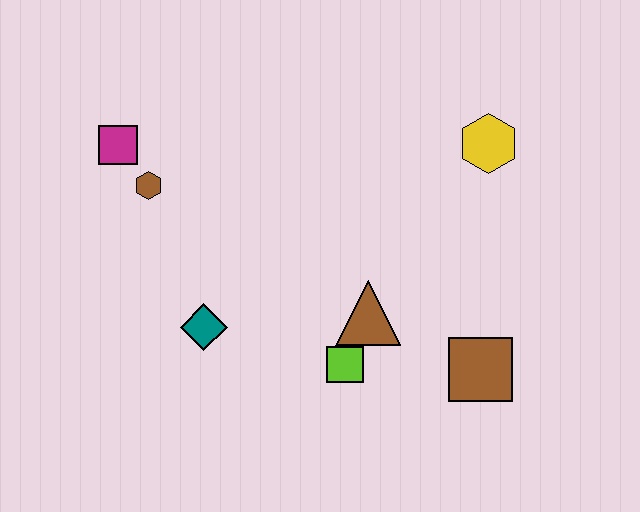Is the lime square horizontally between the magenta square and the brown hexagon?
No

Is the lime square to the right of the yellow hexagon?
No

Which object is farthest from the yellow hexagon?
The magenta square is farthest from the yellow hexagon.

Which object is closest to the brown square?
The brown triangle is closest to the brown square.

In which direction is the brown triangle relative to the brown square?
The brown triangle is to the left of the brown square.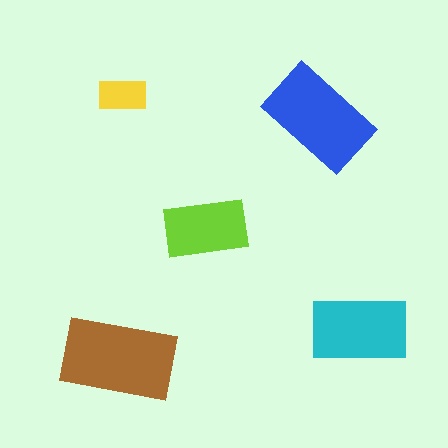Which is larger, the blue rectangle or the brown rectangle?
The brown one.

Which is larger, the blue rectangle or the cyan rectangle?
The blue one.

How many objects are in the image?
There are 5 objects in the image.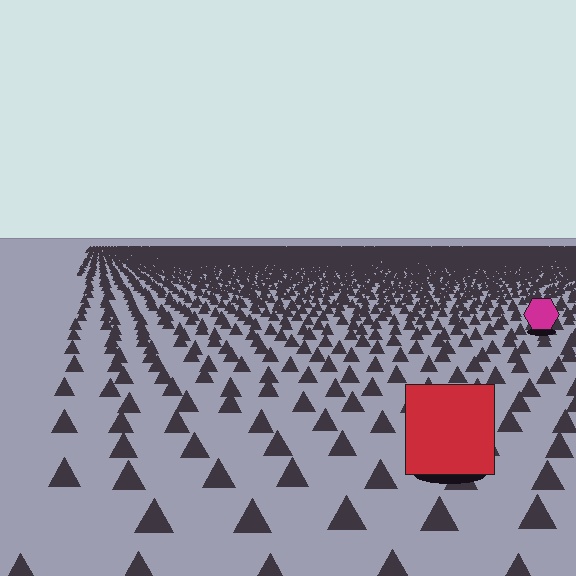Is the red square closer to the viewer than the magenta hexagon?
Yes. The red square is closer — you can tell from the texture gradient: the ground texture is coarser near it.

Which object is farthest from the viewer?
The magenta hexagon is farthest from the viewer. It appears smaller and the ground texture around it is denser.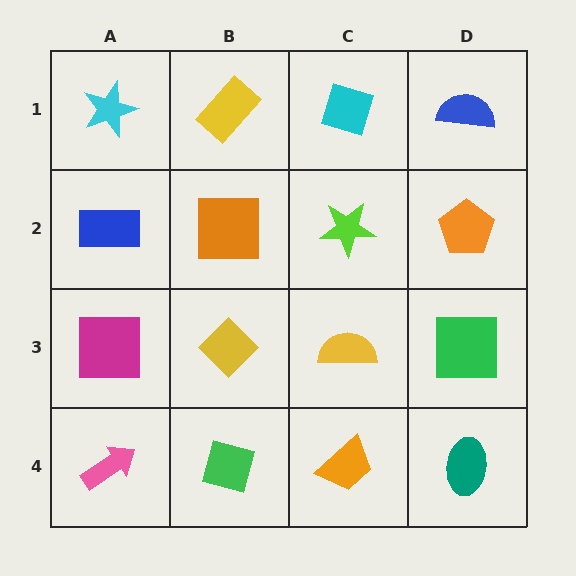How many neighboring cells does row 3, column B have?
4.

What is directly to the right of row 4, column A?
A green square.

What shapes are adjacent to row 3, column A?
A blue rectangle (row 2, column A), a pink arrow (row 4, column A), a yellow diamond (row 3, column B).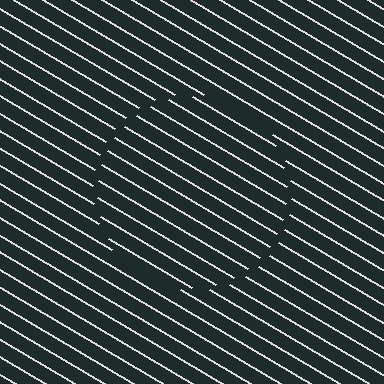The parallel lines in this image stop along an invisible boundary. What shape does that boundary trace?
An illusory circle. The interior of the shape contains the same grating, shifted by half a period — the contour is defined by the phase discontinuity where line-ends from the inner and outer gratings abut.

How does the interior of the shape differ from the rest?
The interior of the shape contains the same grating, shifted by half a period — the contour is defined by the phase discontinuity where line-ends from the inner and outer gratings abut.